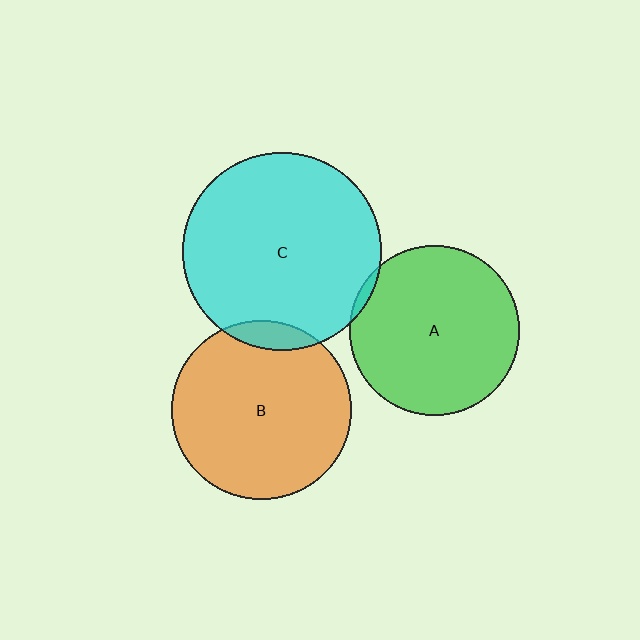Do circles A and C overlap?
Yes.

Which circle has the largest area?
Circle C (cyan).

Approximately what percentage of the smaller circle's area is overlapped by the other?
Approximately 5%.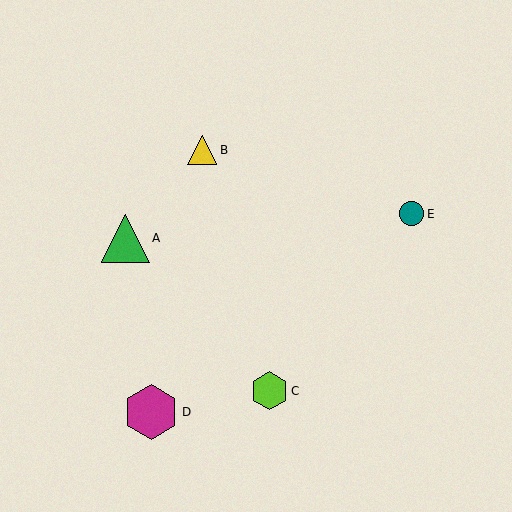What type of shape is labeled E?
Shape E is a teal circle.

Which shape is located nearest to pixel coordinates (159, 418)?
The magenta hexagon (labeled D) at (151, 412) is nearest to that location.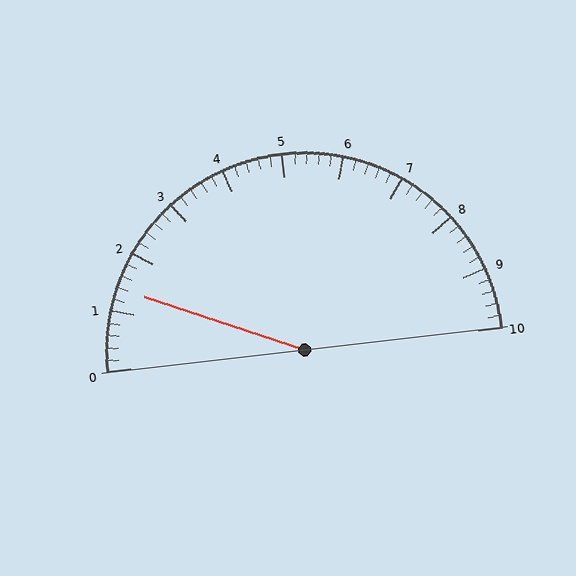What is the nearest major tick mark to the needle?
The nearest major tick mark is 1.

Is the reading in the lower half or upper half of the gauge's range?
The reading is in the lower half of the range (0 to 10).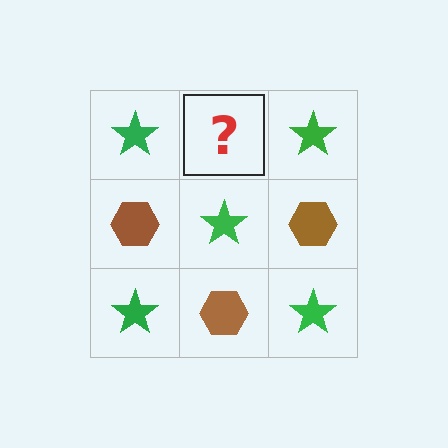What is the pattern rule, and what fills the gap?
The rule is that it alternates green star and brown hexagon in a checkerboard pattern. The gap should be filled with a brown hexagon.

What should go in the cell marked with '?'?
The missing cell should contain a brown hexagon.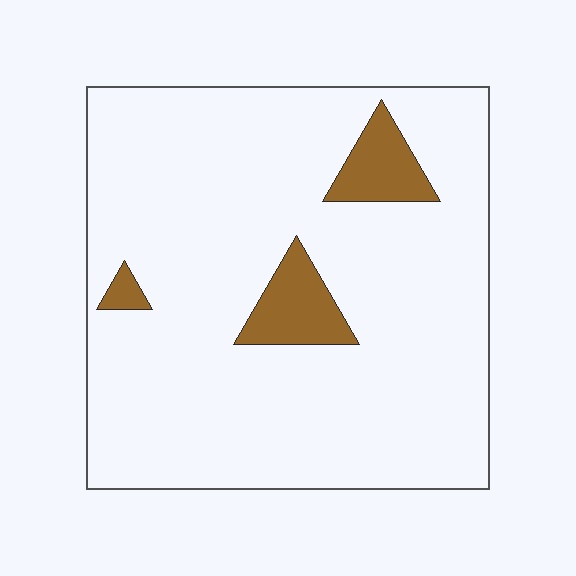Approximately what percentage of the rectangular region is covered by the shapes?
Approximately 10%.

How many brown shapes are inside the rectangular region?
3.